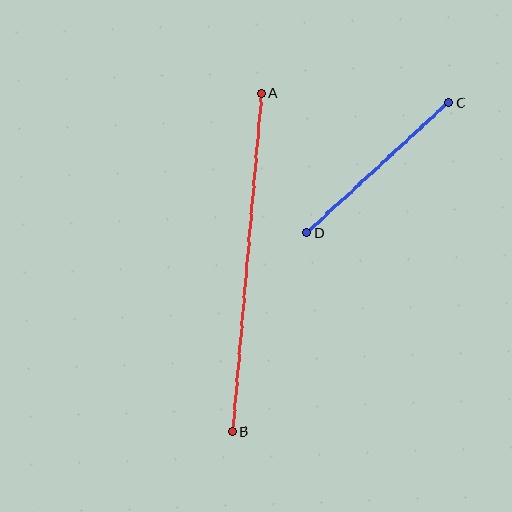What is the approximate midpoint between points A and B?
The midpoint is at approximately (247, 263) pixels.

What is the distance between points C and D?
The distance is approximately 192 pixels.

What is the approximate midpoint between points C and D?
The midpoint is at approximately (378, 168) pixels.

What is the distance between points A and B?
The distance is approximately 340 pixels.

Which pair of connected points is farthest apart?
Points A and B are farthest apart.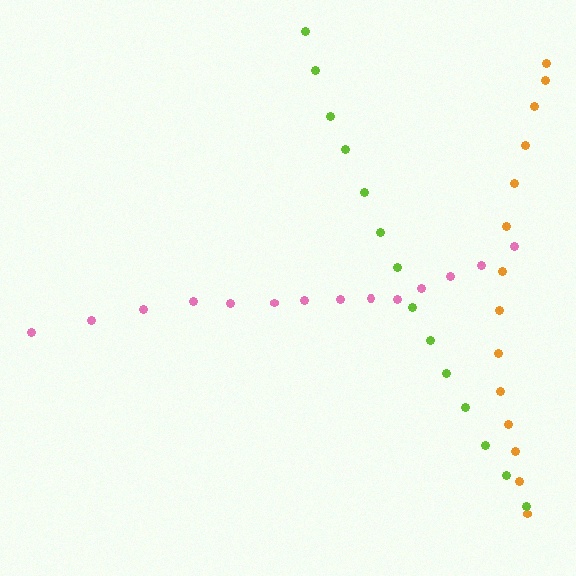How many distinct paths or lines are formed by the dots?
There are 3 distinct paths.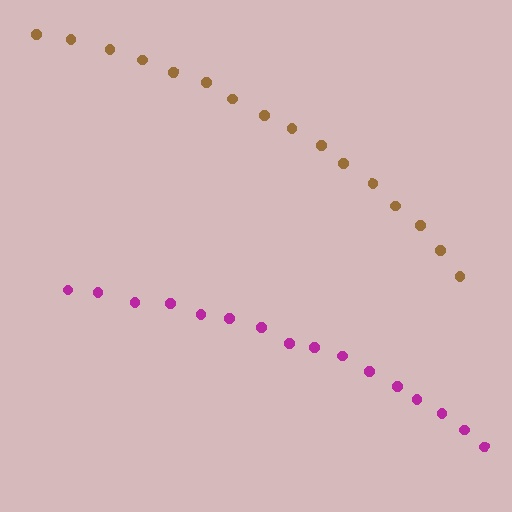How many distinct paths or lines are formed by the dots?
There are 2 distinct paths.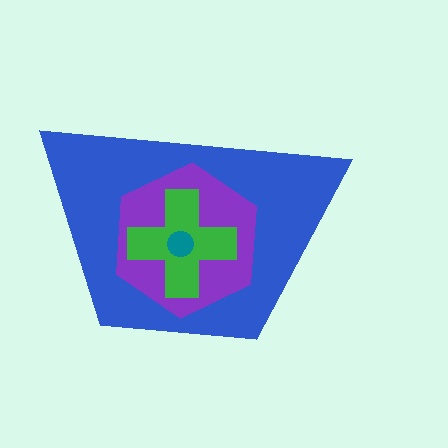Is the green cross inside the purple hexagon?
Yes.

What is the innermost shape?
The teal circle.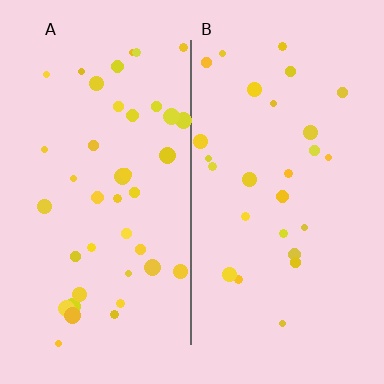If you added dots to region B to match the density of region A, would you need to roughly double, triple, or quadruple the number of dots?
Approximately double.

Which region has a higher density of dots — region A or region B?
A (the left).